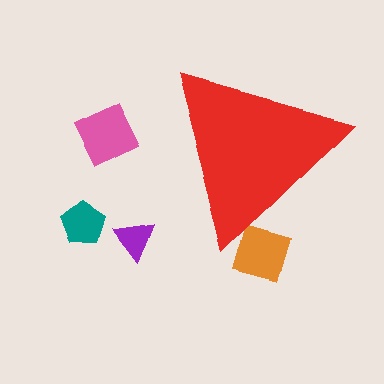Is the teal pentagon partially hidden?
No, the teal pentagon is fully visible.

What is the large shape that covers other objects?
A red triangle.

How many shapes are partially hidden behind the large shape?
1 shape is partially hidden.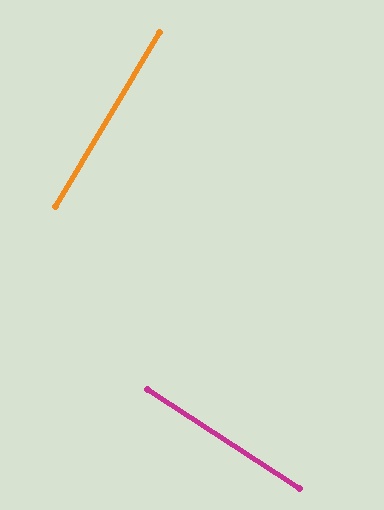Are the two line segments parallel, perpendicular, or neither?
Perpendicular — they meet at approximately 88°.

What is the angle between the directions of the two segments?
Approximately 88 degrees.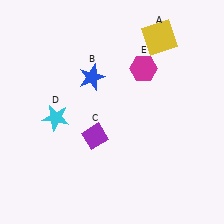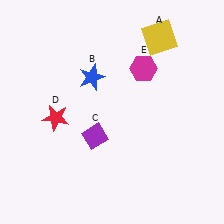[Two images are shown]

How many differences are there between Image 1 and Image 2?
There is 1 difference between the two images.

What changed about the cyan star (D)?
In Image 1, D is cyan. In Image 2, it changed to red.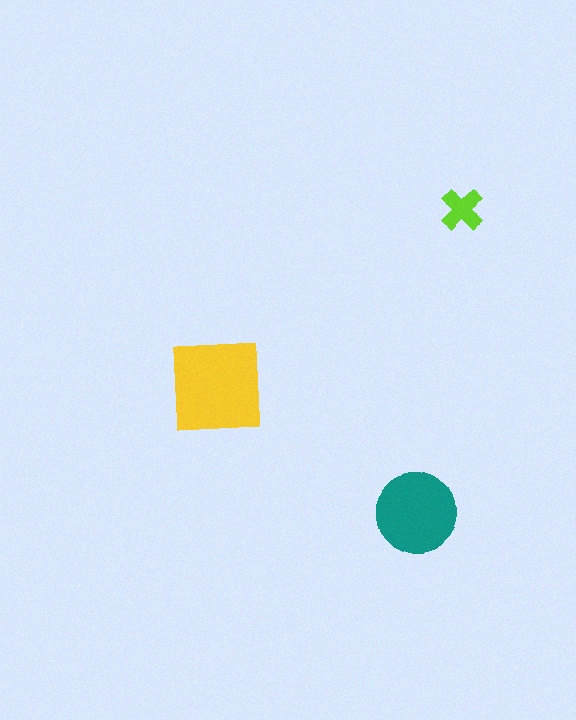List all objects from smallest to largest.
The lime cross, the teal circle, the yellow square.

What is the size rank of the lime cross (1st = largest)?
3rd.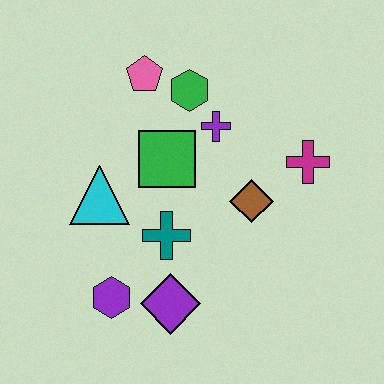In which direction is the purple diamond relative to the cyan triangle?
The purple diamond is below the cyan triangle.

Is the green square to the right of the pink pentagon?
Yes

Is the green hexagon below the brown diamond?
No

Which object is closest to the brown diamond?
The magenta cross is closest to the brown diamond.